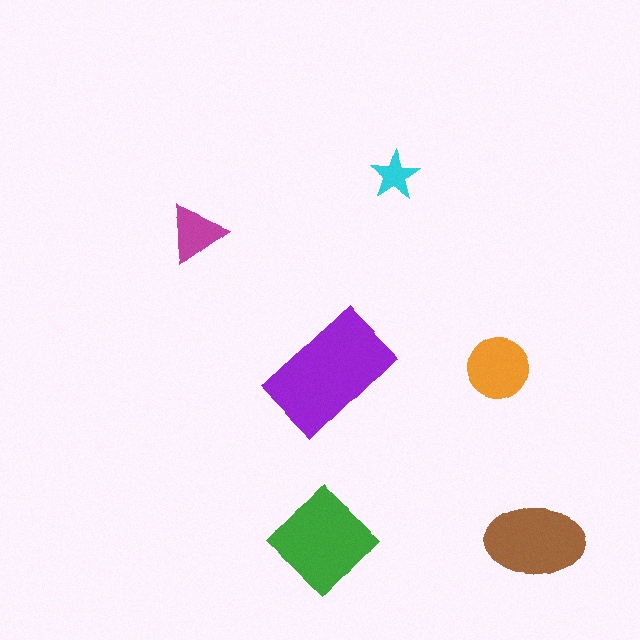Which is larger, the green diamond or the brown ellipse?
The green diamond.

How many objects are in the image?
There are 6 objects in the image.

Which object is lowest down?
The green diamond is bottommost.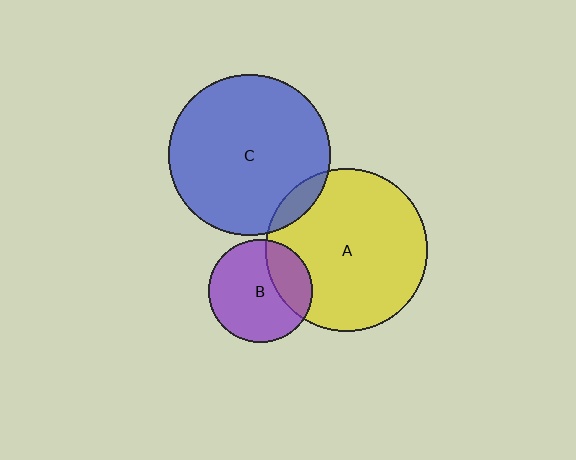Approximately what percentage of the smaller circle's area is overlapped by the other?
Approximately 10%.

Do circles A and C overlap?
Yes.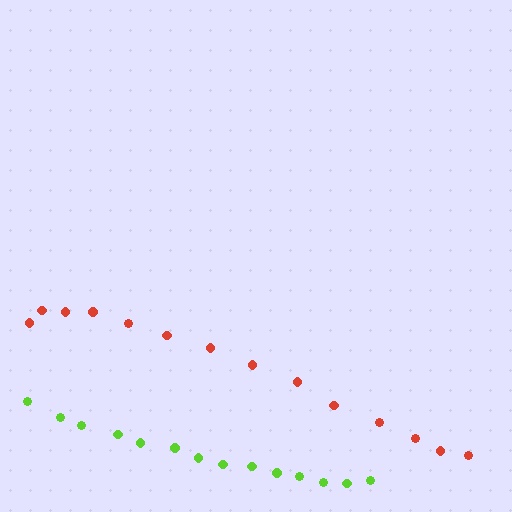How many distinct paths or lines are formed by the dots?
There are 2 distinct paths.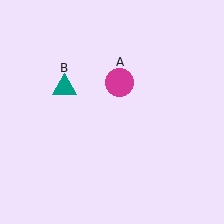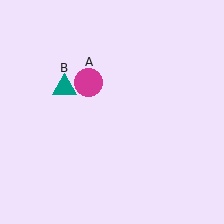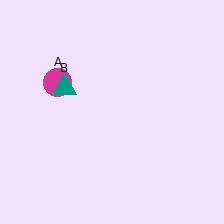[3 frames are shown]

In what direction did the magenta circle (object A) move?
The magenta circle (object A) moved left.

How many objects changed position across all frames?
1 object changed position: magenta circle (object A).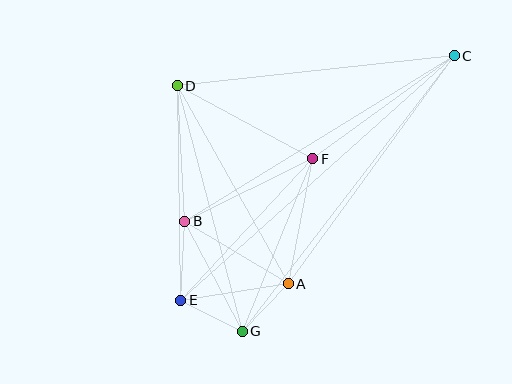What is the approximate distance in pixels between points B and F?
The distance between B and F is approximately 143 pixels.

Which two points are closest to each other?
Points A and G are closest to each other.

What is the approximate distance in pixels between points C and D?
The distance between C and D is approximately 278 pixels.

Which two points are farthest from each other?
Points C and E are farthest from each other.